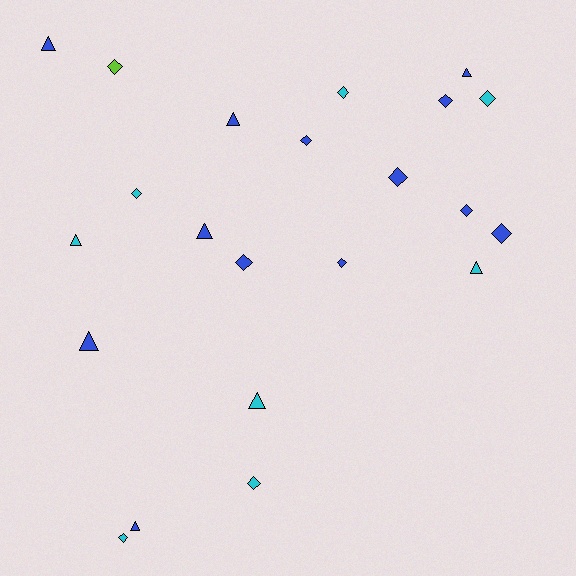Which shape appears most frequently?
Diamond, with 13 objects.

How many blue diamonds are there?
There are 7 blue diamonds.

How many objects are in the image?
There are 22 objects.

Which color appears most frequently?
Blue, with 13 objects.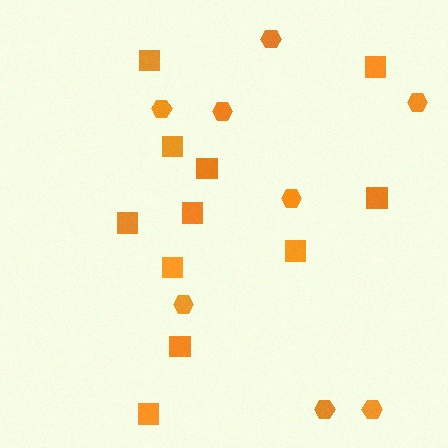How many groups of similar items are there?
There are 2 groups: one group of hexagons (8) and one group of squares (11).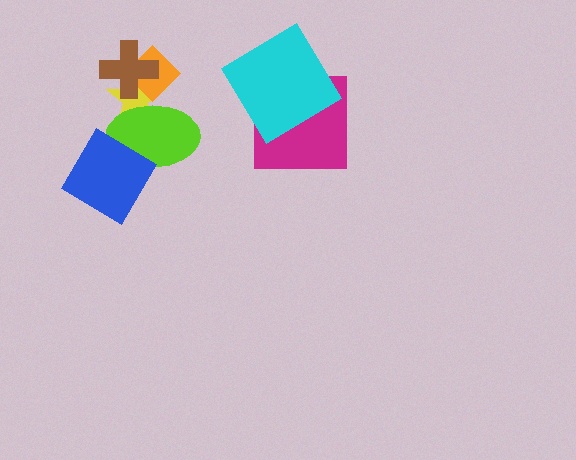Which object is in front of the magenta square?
The cyan diamond is in front of the magenta square.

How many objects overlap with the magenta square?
1 object overlaps with the magenta square.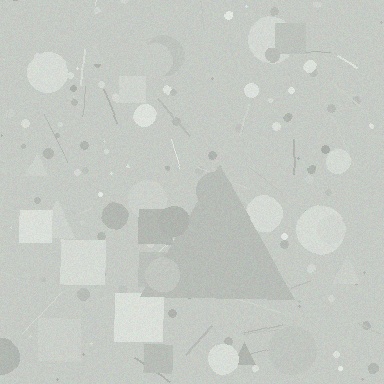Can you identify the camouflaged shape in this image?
The camouflaged shape is a triangle.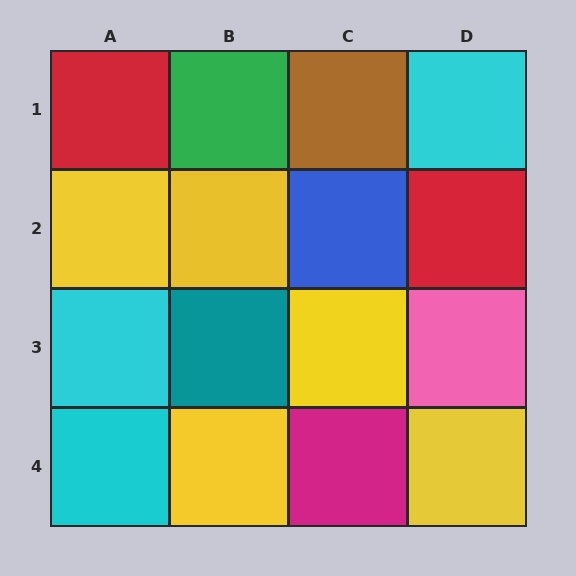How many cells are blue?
1 cell is blue.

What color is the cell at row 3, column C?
Yellow.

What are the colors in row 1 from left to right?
Red, green, brown, cyan.